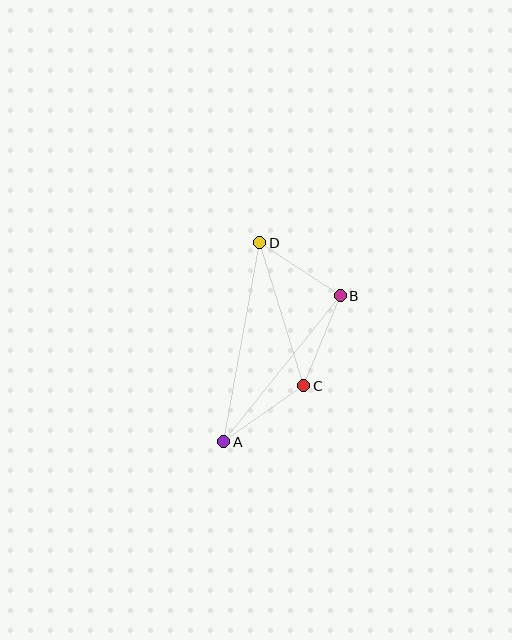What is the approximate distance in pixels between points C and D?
The distance between C and D is approximately 149 pixels.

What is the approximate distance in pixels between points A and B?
The distance between A and B is approximately 187 pixels.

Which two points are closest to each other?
Points B and D are closest to each other.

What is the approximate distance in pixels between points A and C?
The distance between A and C is approximately 97 pixels.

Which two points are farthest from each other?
Points A and D are farthest from each other.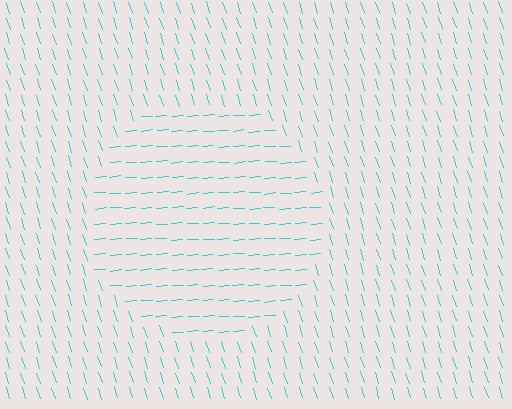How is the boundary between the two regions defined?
The boundary is defined purely by a change in line orientation (approximately 76 degrees difference). All lines are the same color and thickness.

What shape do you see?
I see a circle.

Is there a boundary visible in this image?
Yes, there is a texture boundary formed by a change in line orientation.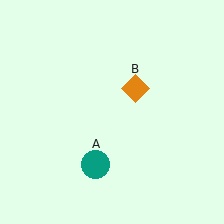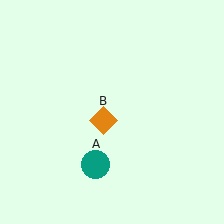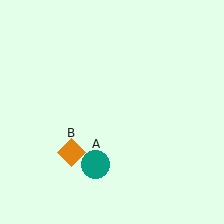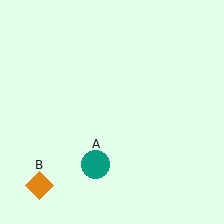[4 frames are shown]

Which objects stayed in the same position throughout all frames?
Teal circle (object A) remained stationary.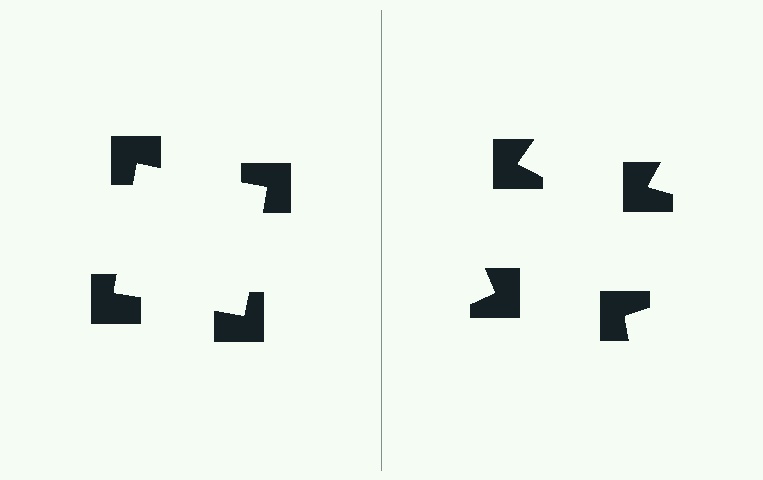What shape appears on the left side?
An illusory square.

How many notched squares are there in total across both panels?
8 — 4 on each side.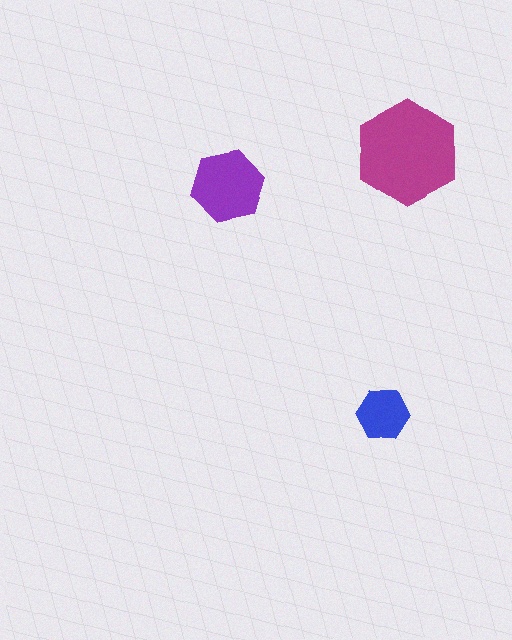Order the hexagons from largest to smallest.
the magenta one, the purple one, the blue one.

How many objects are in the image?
There are 3 objects in the image.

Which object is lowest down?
The blue hexagon is bottommost.